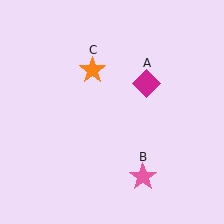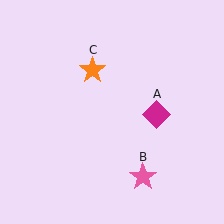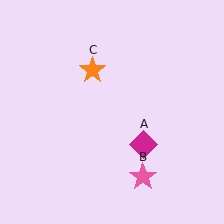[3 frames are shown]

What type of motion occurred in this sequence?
The magenta diamond (object A) rotated clockwise around the center of the scene.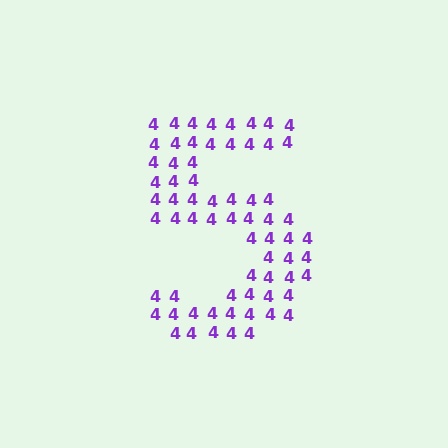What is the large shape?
The large shape is the digit 5.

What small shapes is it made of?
It is made of small digit 4's.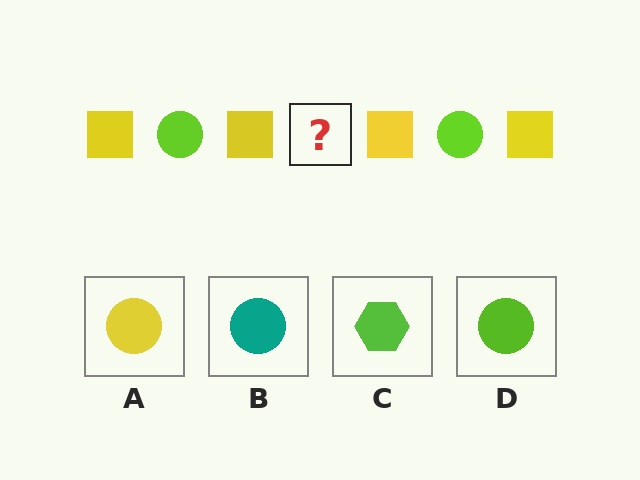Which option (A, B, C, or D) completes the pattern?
D.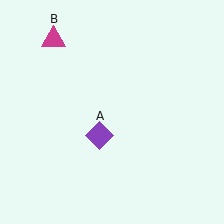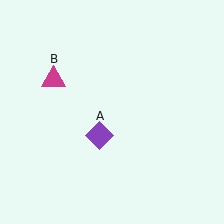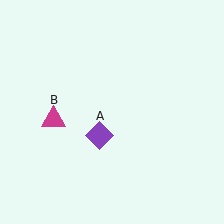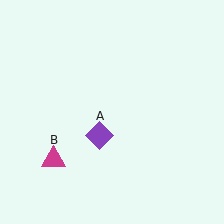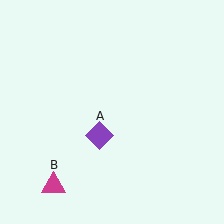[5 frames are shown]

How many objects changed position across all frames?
1 object changed position: magenta triangle (object B).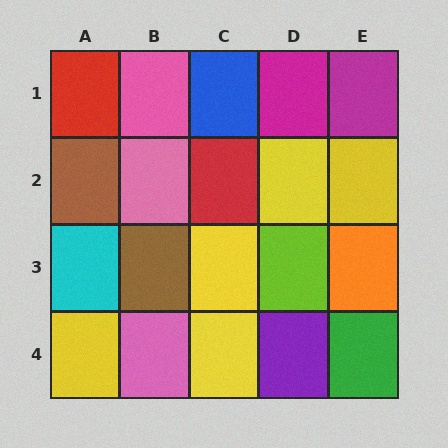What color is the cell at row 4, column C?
Yellow.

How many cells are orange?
1 cell is orange.